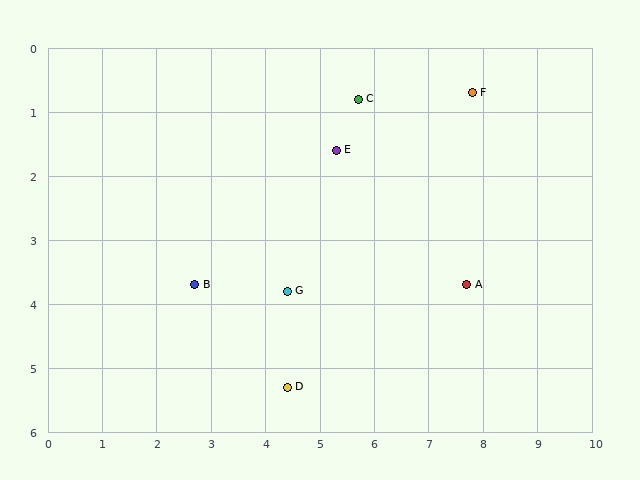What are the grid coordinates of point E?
Point E is at approximately (5.3, 1.6).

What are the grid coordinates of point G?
Point G is at approximately (4.4, 3.8).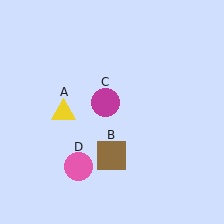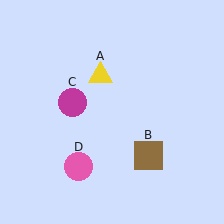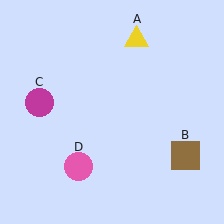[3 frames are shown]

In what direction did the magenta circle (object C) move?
The magenta circle (object C) moved left.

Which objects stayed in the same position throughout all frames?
Pink circle (object D) remained stationary.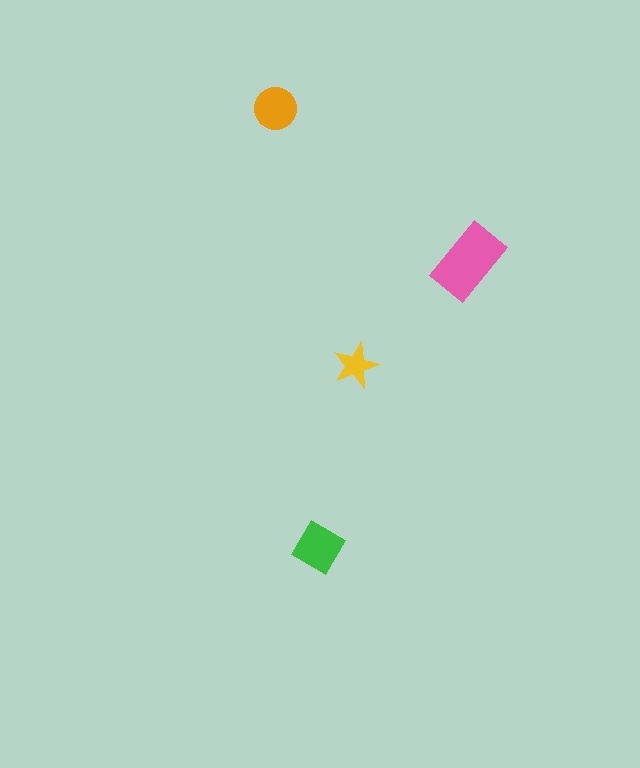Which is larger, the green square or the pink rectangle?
The pink rectangle.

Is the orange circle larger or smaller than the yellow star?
Larger.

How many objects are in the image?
There are 4 objects in the image.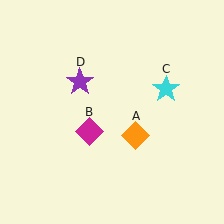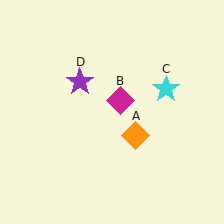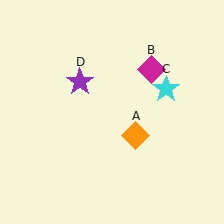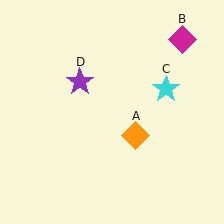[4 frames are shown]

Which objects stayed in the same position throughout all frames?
Orange diamond (object A) and cyan star (object C) and purple star (object D) remained stationary.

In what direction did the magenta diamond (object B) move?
The magenta diamond (object B) moved up and to the right.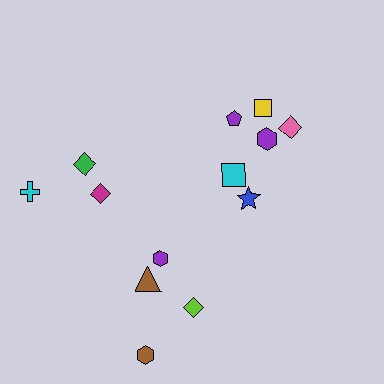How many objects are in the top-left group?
There are 3 objects.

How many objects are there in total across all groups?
There are 13 objects.